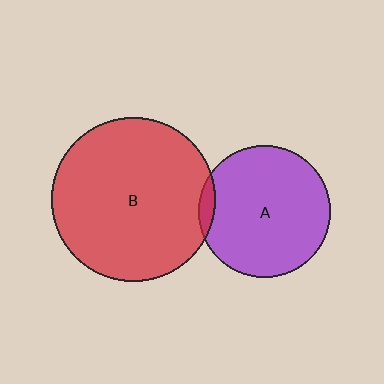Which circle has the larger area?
Circle B (red).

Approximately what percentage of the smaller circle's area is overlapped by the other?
Approximately 5%.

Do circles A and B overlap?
Yes.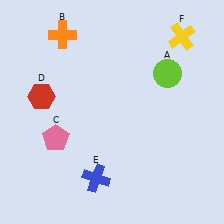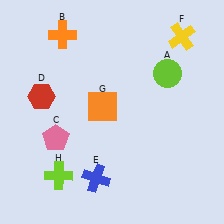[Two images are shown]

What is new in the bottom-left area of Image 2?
A lime cross (H) was added in the bottom-left area of Image 2.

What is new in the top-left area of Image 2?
An orange square (G) was added in the top-left area of Image 2.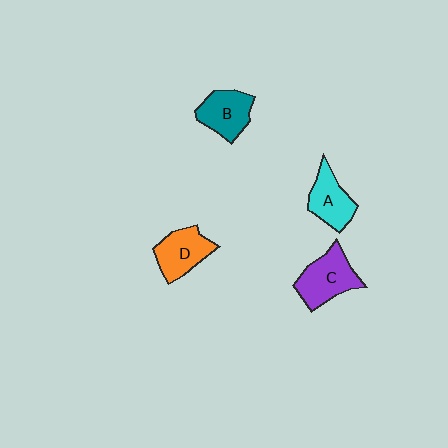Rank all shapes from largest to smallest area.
From largest to smallest: C (purple), D (orange), B (teal), A (cyan).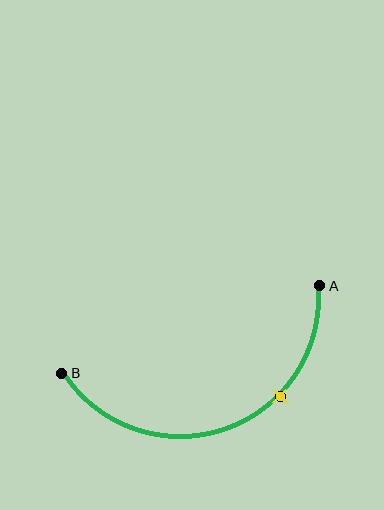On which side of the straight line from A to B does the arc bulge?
The arc bulges below the straight line connecting A and B.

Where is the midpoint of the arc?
The arc midpoint is the point on the curve farthest from the straight line joining A and B. It sits below that line.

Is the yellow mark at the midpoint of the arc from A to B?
No. The yellow mark lies on the arc but is closer to endpoint A. The arc midpoint would be at the point on the curve equidistant along the arc from both A and B.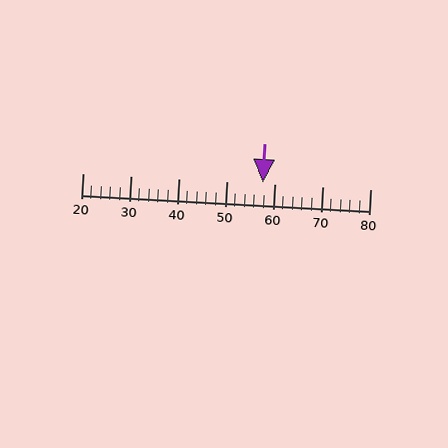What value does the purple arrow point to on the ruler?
The purple arrow points to approximately 58.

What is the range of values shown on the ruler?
The ruler shows values from 20 to 80.